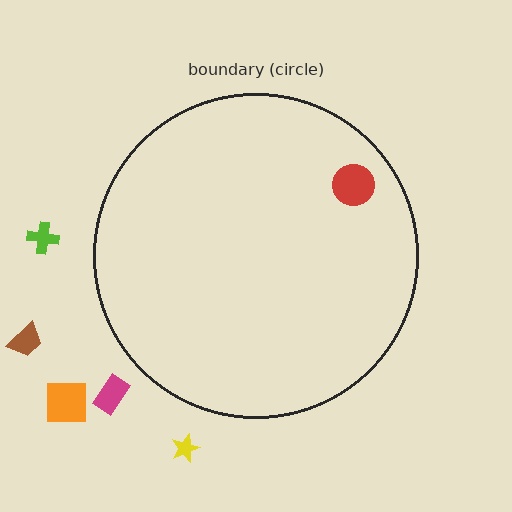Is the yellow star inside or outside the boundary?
Outside.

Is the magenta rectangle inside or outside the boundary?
Outside.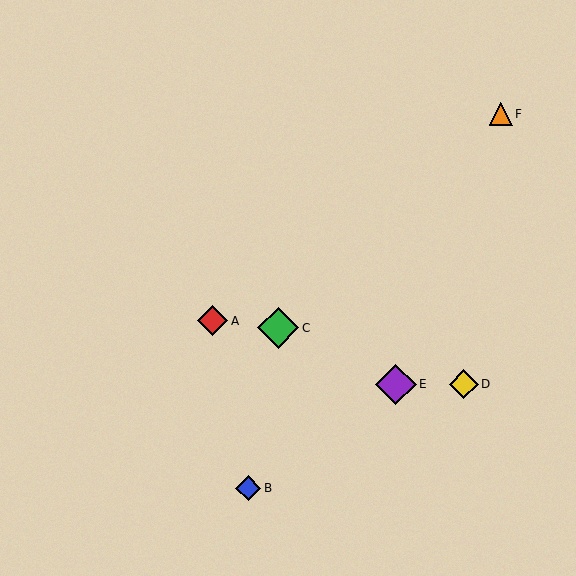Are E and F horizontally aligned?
No, E is at y≈384 and F is at y≈114.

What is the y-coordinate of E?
Object E is at y≈384.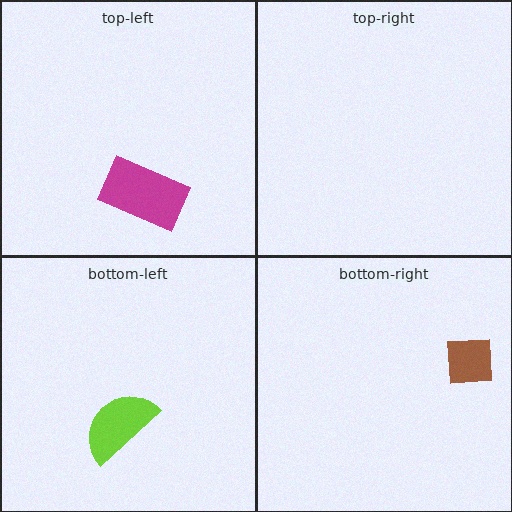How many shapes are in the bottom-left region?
1.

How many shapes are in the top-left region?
1.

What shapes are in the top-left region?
The magenta rectangle.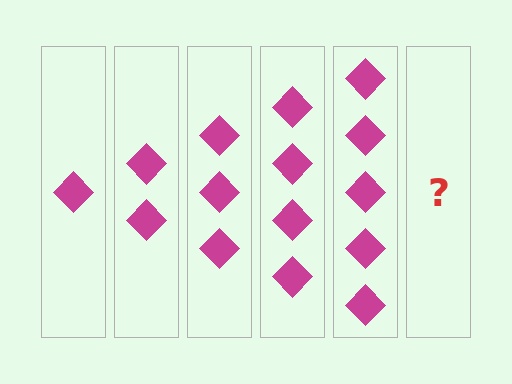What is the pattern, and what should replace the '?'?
The pattern is that each step adds one more diamond. The '?' should be 6 diamonds.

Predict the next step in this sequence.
The next step is 6 diamonds.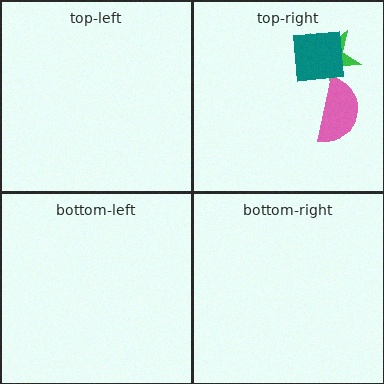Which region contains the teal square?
The top-right region.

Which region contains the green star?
The top-right region.